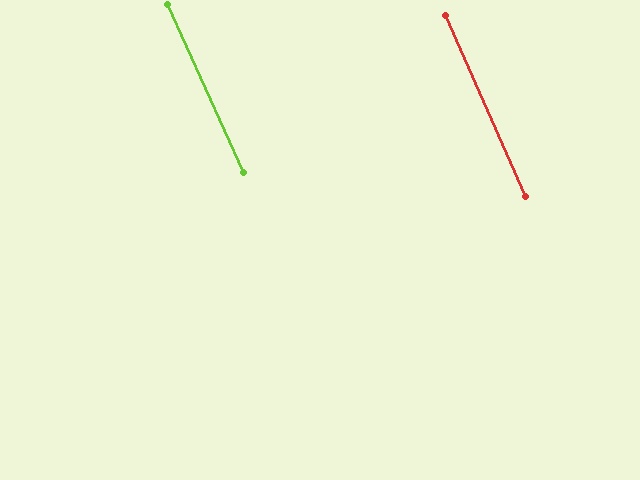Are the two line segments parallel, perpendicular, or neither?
Parallel — their directions differ by only 0.5°.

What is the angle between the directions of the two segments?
Approximately 1 degree.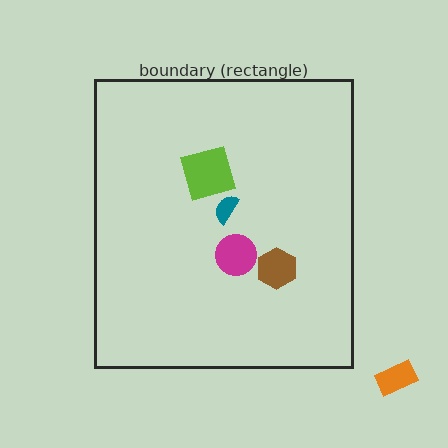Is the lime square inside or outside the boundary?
Inside.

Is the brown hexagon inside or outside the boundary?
Inside.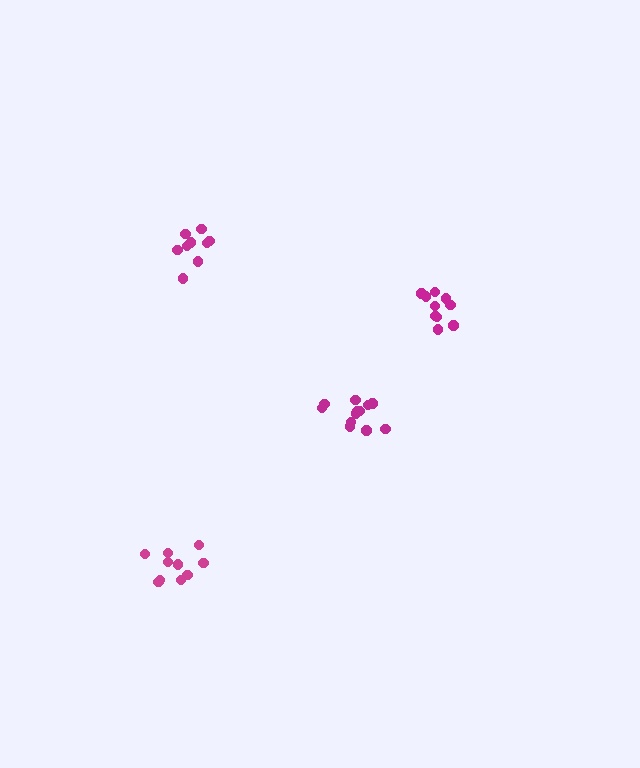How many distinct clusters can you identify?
There are 4 distinct clusters.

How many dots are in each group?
Group 1: 9 dots, Group 2: 12 dots, Group 3: 10 dots, Group 4: 10 dots (41 total).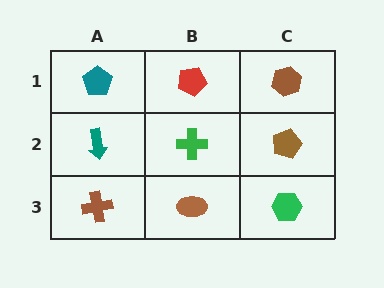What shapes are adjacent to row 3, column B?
A green cross (row 2, column B), a brown cross (row 3, column A), a green hexagon (row 3, column C).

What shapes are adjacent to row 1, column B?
A green cross (row 2, column B), a teal pentagon (row 1, column A), a brown hexagon (row 1, column C).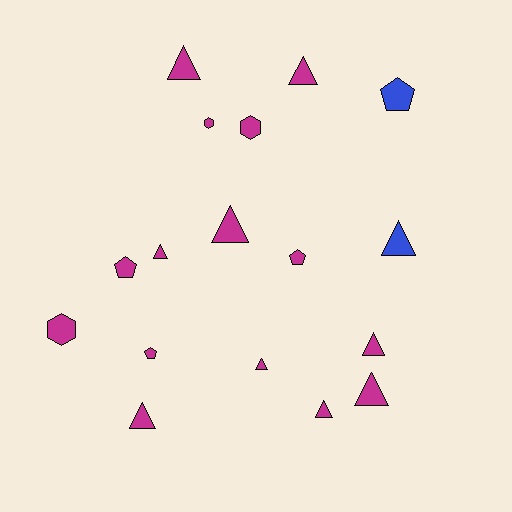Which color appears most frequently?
Magenta, with 15 objects.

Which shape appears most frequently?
Triangle, with 10 objects.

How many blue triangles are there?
There is 1 blue triangle.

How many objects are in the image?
There are 17 objects.